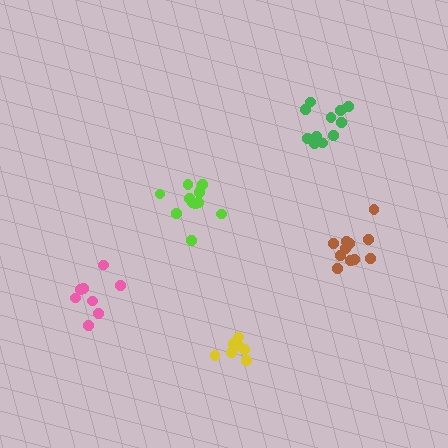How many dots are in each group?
Group 1: 11 dots, Group 2: 12 dots, Group 3: 7 dots, Group 4: 11 dots, Group 5: 8 dots (49 total).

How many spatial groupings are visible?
There are 5 spatial groupings.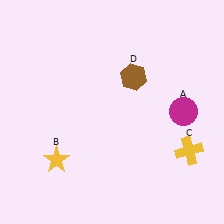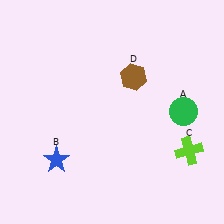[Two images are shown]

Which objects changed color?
A changed from magenta to green. B changed from yellow to blue. C changed from yellow to lime.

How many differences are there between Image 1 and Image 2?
There are 3 differences between the two images.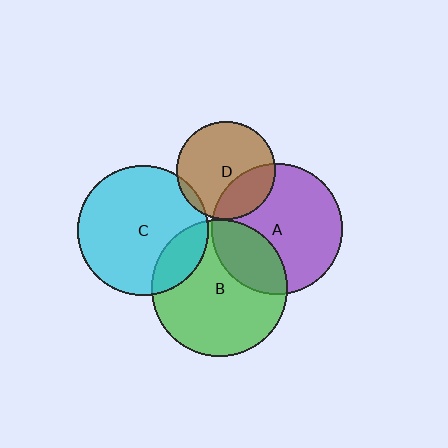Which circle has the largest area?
Circle B (green).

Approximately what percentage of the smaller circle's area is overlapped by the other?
Approximately 20%.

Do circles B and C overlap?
Yes.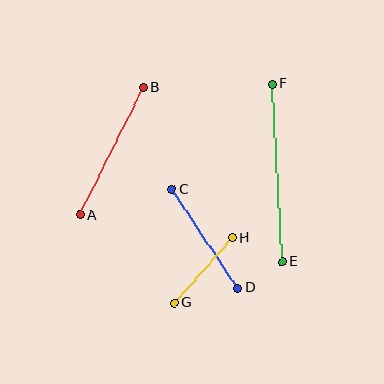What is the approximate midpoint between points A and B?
The midpoint is at approximately (112, 151) pixels.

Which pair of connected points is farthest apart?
Points E and F are farthest apart.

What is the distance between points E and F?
The distance is approximately 178 pixels.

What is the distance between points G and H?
The distance is approximately 87 pixels.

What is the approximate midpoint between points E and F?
The midpoint is at approximately (277, 173) pixels.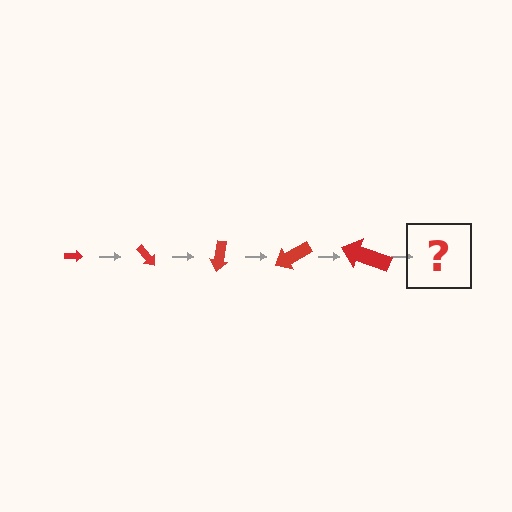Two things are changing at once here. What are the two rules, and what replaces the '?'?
The two rules are that the arrow grows larger each step and it rotates 50 degrees each step. The '?' should be an arrow, larger than the previous one and rotated 250 degrees from the start.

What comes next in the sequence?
The next element should be an arrow, larger than the previous one and rotated 250 degrees from the start.